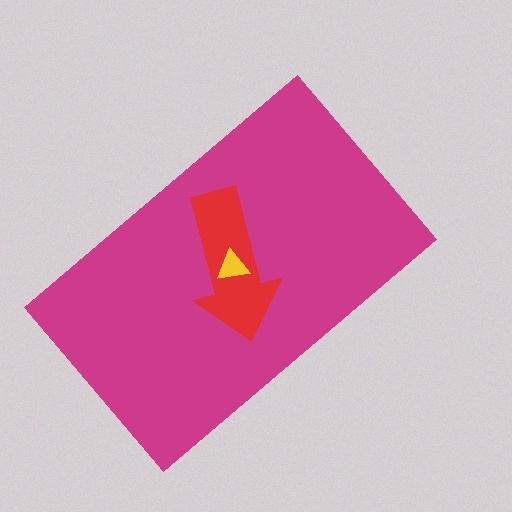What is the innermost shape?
The yellow triangle.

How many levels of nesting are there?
3.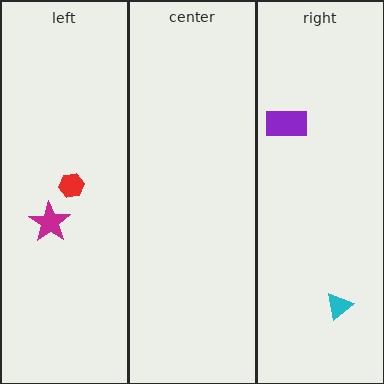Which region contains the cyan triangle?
The right region.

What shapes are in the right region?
The cyan triangle, the purple rectangle.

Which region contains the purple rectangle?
The right region.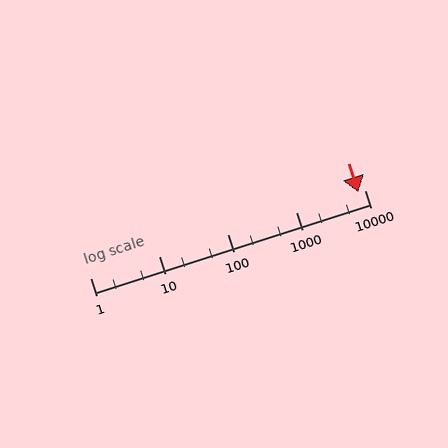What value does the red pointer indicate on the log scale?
The pointer indicates approximately 8100.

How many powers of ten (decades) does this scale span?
The scale spans 4 decades, from 1 to 10000.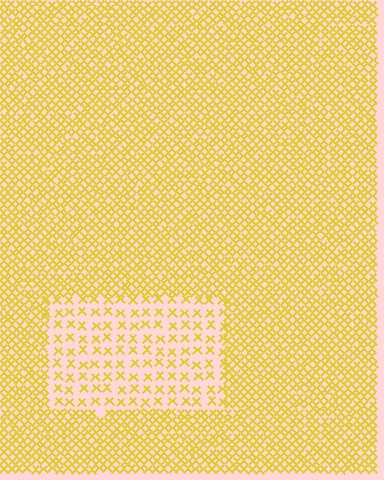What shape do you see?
I see a rectangle.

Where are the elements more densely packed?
The elements are more densely packed outside the rectangle boundary.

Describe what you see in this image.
The image contains small yellow elements arranged at two different densities. A rectangle-shaped region is visible where the elements are less densely packed than the surrounding area.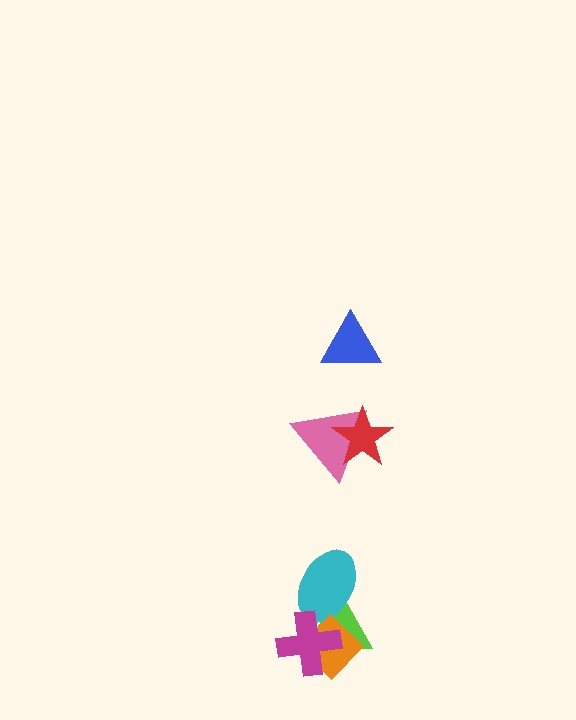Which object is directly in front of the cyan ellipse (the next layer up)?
The orange diamond is directly in front of the cyan ellipse.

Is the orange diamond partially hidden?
Yes, it is partially covered by another shape.